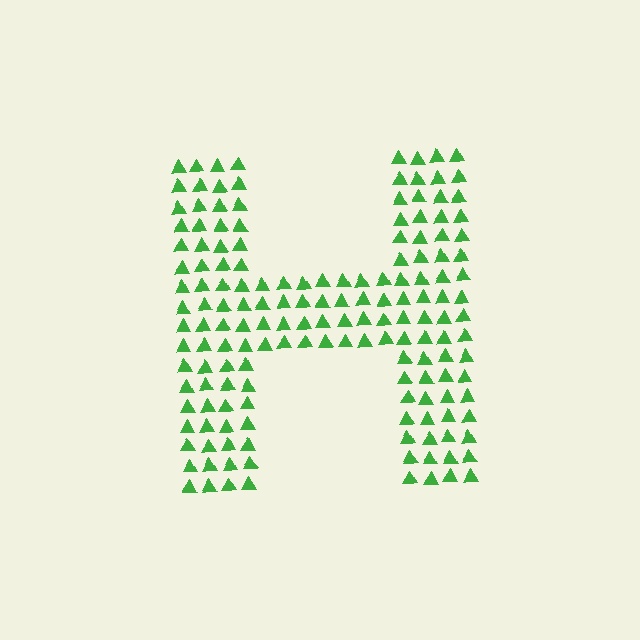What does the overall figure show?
The overall figure shows the letter H.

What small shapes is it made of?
It is made of small triangles.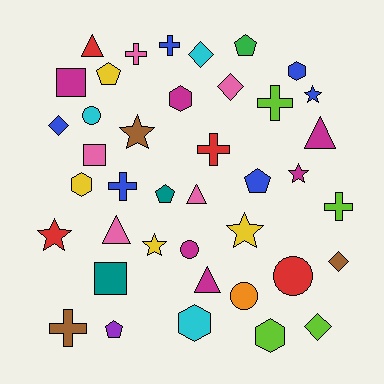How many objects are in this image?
There are 40 objects.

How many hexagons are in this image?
There are 5 hexagons.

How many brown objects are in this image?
There are 3 brown objects.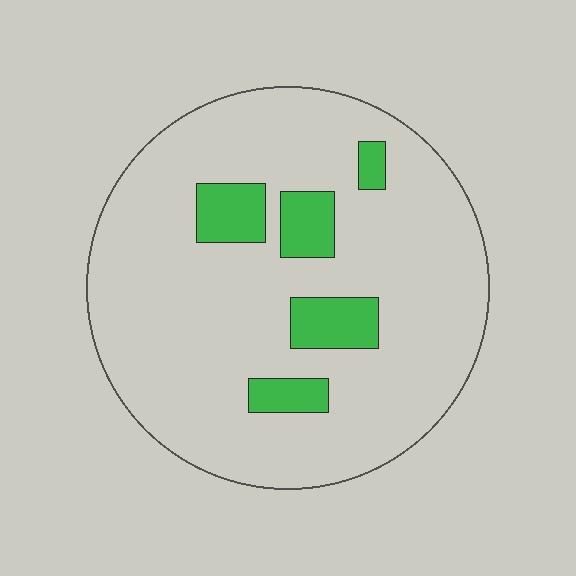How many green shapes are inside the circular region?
5.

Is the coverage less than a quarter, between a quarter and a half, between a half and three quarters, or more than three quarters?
Less than a quarter.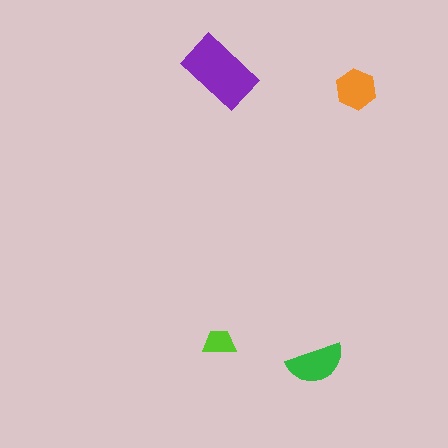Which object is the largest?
The purple rectangle.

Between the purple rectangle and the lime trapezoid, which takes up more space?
The purple rectangle.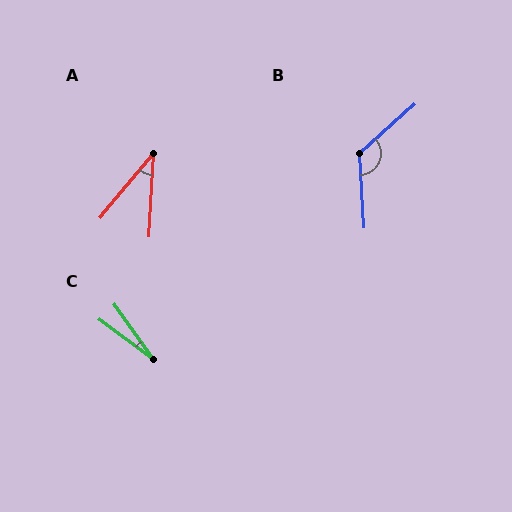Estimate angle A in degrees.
Approximately 36 degrees.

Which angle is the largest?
B, at approximately 128 degrees.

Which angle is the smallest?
C, at approximately 18 degrees.